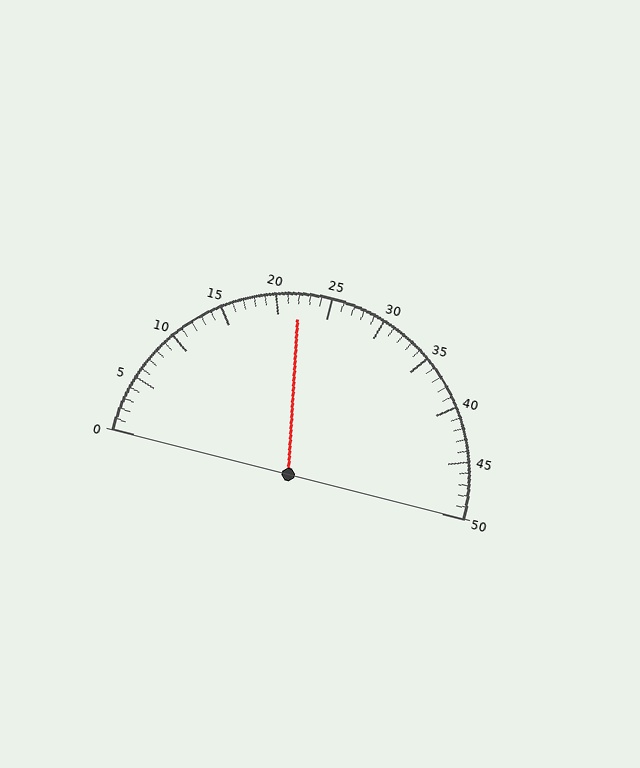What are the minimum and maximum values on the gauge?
The gauge ranges from 0 to 50.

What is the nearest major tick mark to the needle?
The nearest major tick mark is 20.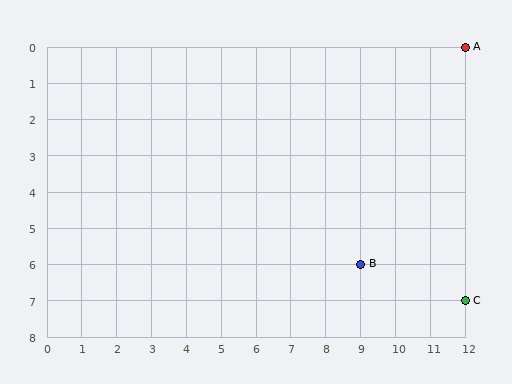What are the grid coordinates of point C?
Point C is at grid coordinates (12, 7).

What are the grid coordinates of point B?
Point B is at grid coordinates (9, 6).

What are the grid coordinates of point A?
Point A is at grid coordinates (12, 0).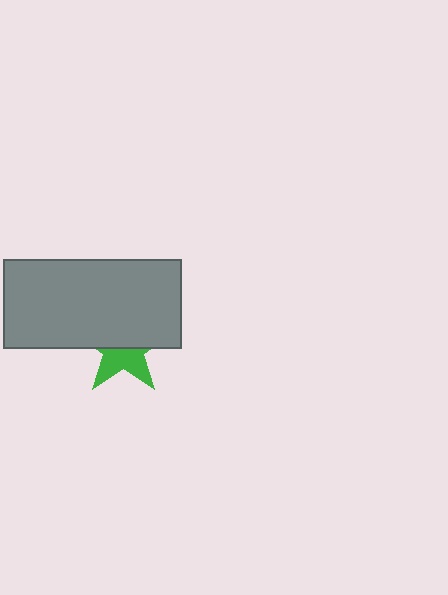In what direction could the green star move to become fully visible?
The green star could move down. That would shift it out from behind the gray rectangle entirely.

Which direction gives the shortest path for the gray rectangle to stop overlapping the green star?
Moving up gives the shortest separation.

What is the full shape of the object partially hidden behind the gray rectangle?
The partially hidden object is a green star.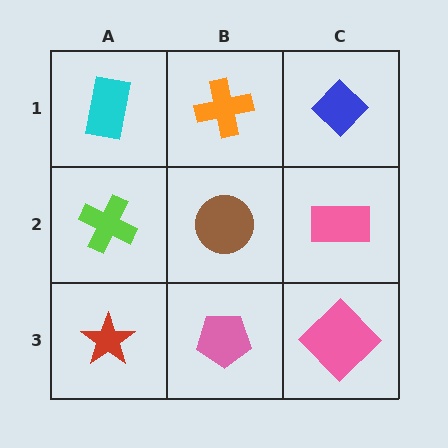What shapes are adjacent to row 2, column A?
A cyan rectangle (row 1, column A), a red star (row 3, column A), a brown circle (row 2, column B).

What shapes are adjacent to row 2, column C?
A blue diamond (row 1, column C), a pink diamond (row 3, column C), a brown circle (row 2, column B).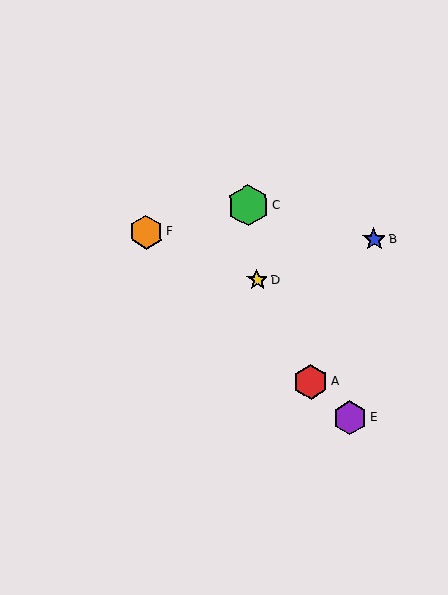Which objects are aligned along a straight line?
Objects A, E, F are aligned along a straight line.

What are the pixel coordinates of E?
Object E is at (350, 417).